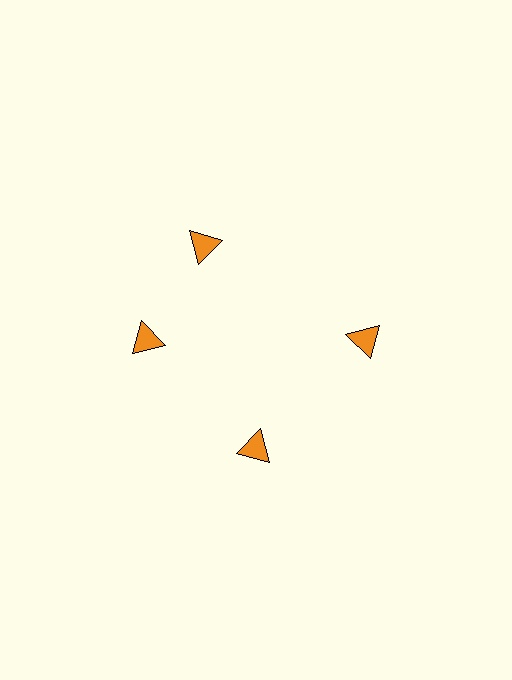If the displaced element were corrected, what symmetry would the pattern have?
It would have 4-fold rotational symmetry — the pattern would map onto itself every 90 degrees.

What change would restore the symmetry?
The symmetry would be restored by rotating it back into even spacing with its neighbors so that all 4 triangles sit at equal angles and equal distance from the center.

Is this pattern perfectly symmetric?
No. The 4 orange triangles are arranged in a ring, but one element near the 12 o'clock position is rotated out of alignment along the ring, breaking the 4-fold rotational symmetry.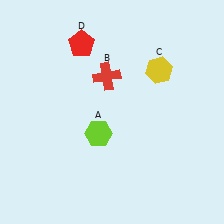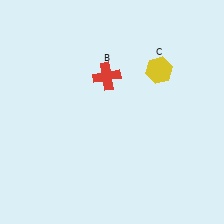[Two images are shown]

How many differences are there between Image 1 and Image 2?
There are 2 differences between the two images.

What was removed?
The lime hexagon (A), the red pentagon (D) were removed in Image 2.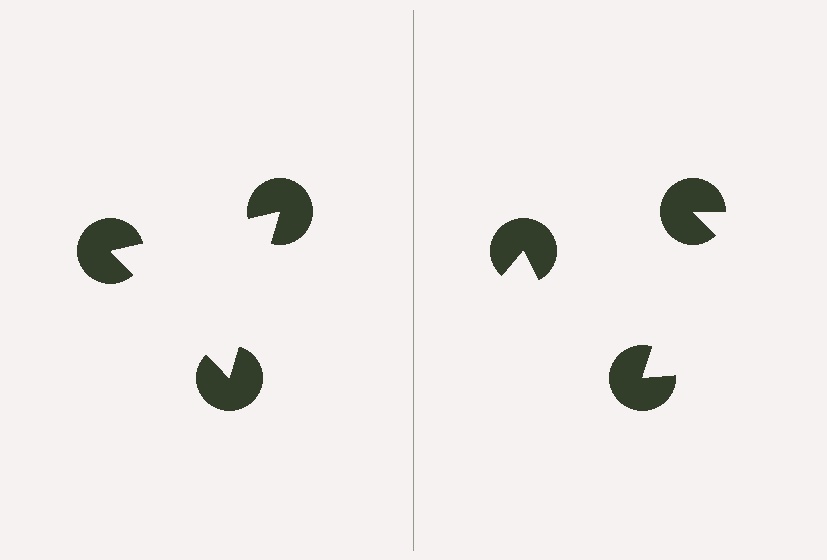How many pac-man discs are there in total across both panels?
6 — 3 on each side.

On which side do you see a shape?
An illusory triangle appears on the left side. On the right side the wedge cuts are rotated, so no coherent shape forms.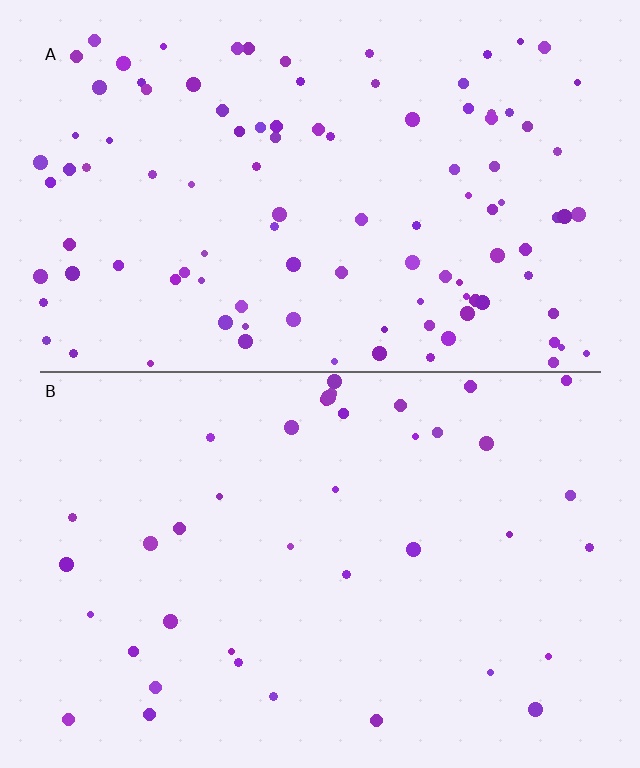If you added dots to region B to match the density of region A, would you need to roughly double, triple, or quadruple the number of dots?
Approximately triple.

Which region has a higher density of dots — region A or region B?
A (the top).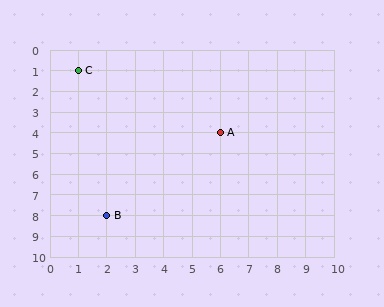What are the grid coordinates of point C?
Point C is at grid coordinates (1, 1).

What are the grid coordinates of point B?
Point B is at grid coordinates (2, 8).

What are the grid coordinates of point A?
Point A is at grid coordinates (6, 4).